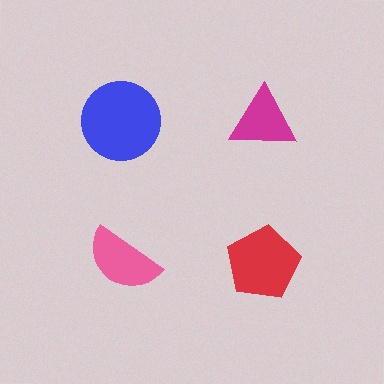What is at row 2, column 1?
A pink semicircle.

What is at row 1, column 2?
A magenta triangle.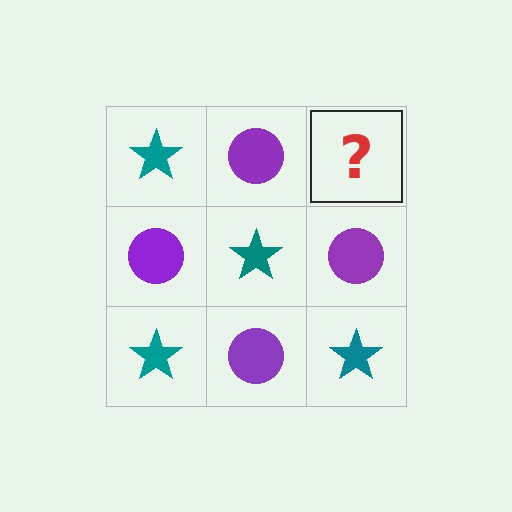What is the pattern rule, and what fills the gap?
The rule is that it alternates teal star and purple circle in a checkerboard pattern. The gap should be filled with a teal star.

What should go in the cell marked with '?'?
The missing cell should contain a teal star.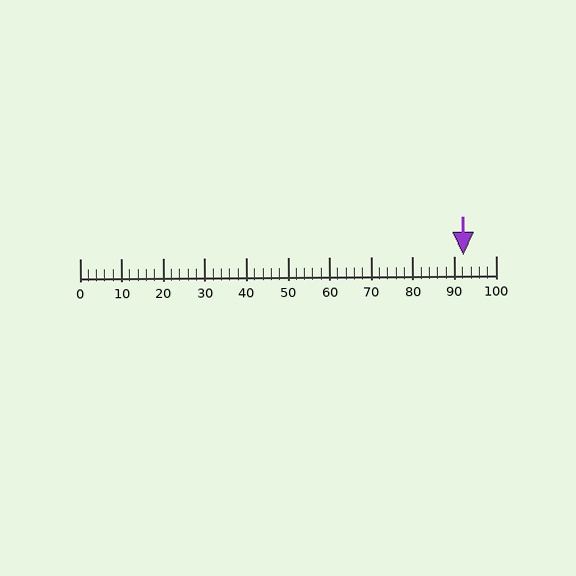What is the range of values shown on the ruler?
The ruler shows values from 0 to 100.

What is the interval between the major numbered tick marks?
The major tick marks are spaced 10 units apart.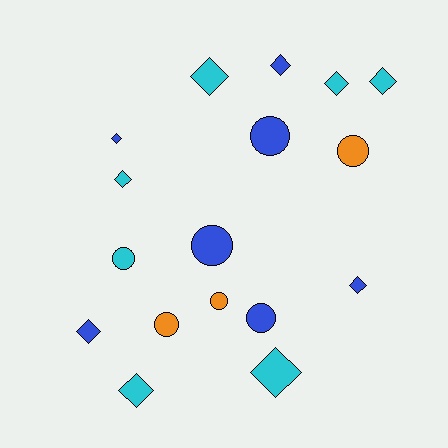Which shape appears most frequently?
Diamond, with 10 objects.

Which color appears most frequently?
Cyan, with 7 objects.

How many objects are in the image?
There are 17 objects.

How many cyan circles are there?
There is 1 cyan circle.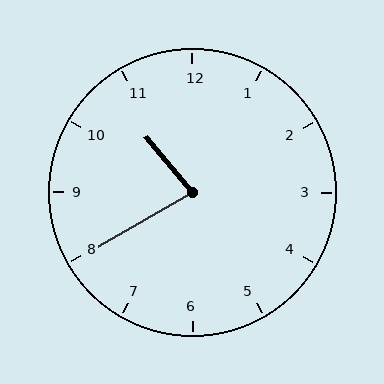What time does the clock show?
10:40.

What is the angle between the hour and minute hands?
Approximately 80 degrees.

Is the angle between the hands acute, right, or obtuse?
It is acute.